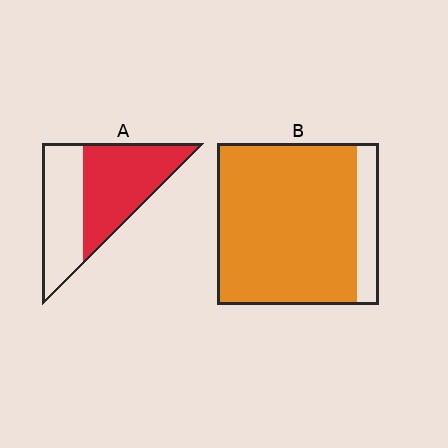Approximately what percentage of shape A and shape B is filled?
A is approximately 55% and B is approximately 85%.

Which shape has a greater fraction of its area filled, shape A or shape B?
Shape B.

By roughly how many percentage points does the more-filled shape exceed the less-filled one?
By roughly 30 percentage points (B over A).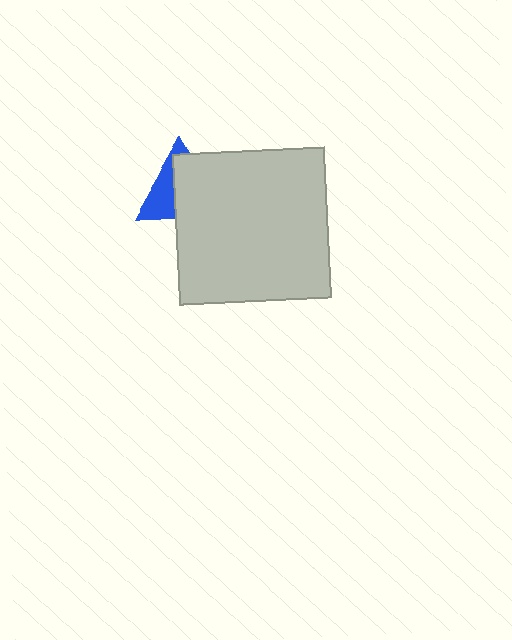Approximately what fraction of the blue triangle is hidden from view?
Roughly 61% of the blue triangle is hidden behind the light gray square.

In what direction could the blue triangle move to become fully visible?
The blue triangle could move toward the upper-left. That would shift it out from behind the light gray square entirely.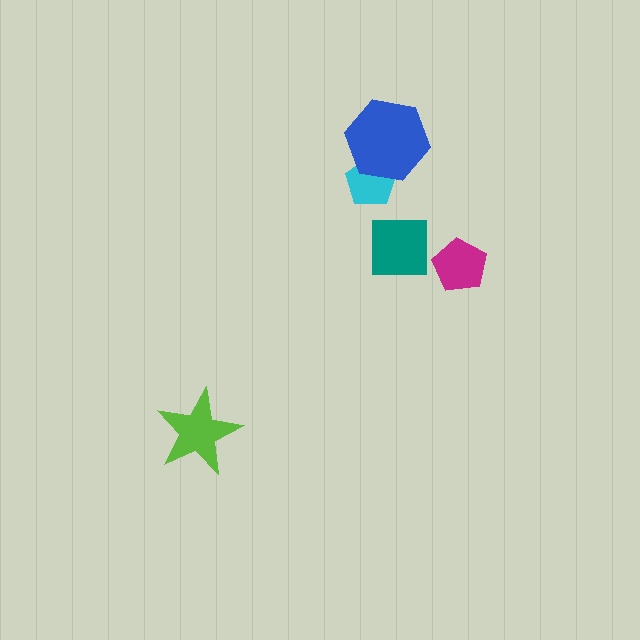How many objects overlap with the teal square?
0 objects overlap with the teal square.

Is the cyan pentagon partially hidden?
Yes, it is partially covered by another shape.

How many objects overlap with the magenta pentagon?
0 objects overlap with the magenta pentagon.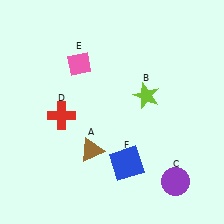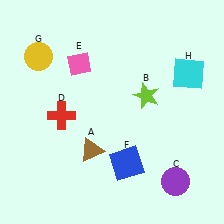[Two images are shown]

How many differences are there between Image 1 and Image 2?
There are 2 differences between the two images.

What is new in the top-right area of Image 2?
A cyan square (H) was added in the top-right area of Image 2.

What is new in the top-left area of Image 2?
A yellow circle (G) was added in the top-left area of Image 2.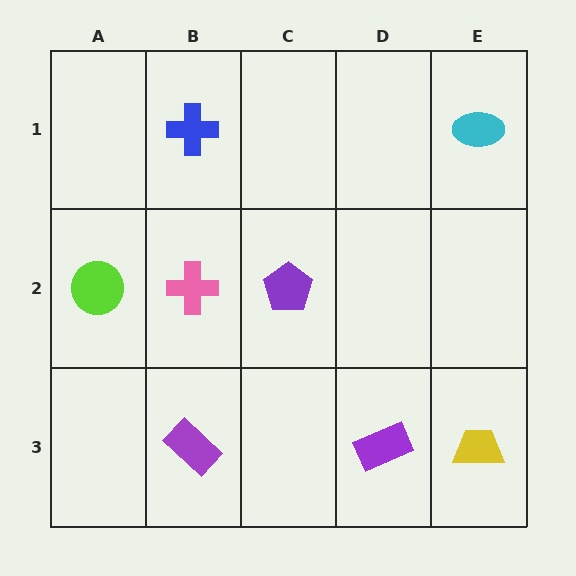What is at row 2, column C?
A purple pentagon.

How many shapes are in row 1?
2 shapes.